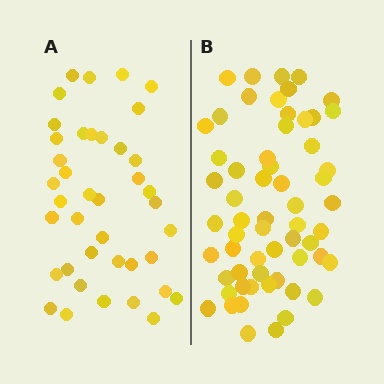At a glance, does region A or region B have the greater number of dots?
Region B (the right region) has more dots.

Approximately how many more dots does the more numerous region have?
Region B has approximately 20 more dots than region A.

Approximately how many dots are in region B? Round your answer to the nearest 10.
About 60 dots.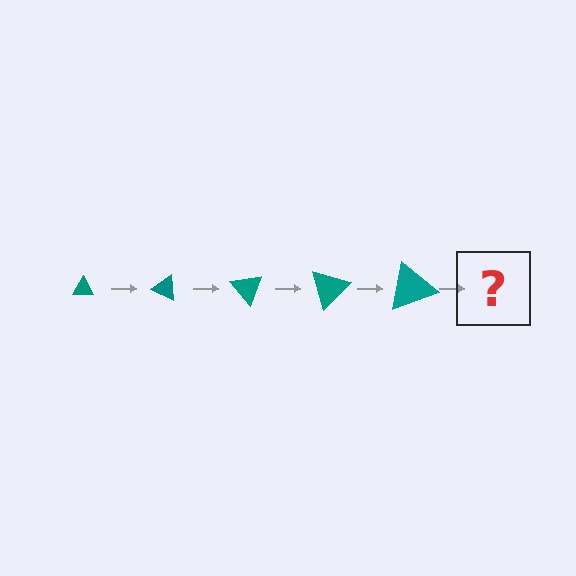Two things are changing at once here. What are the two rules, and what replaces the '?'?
The two rules are that the triangle grows larger each step and it rotates 25 degrees each step. The '?' should be a triangle, larger than the previous one and rotated 125 degrees from the start.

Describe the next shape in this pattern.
It should be a triangle, larger than the previous one and rotated 125 degrees from the start.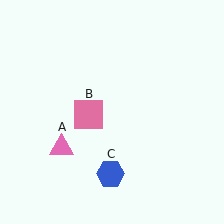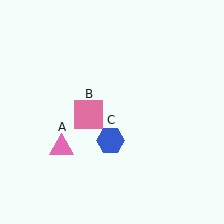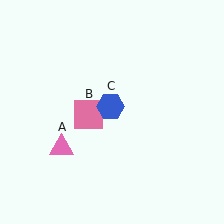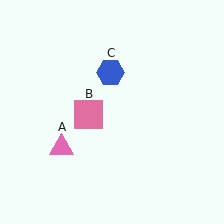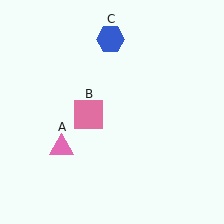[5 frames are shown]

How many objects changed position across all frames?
1 object changed position: blue hexagon (object C).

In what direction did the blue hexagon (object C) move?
The blue hexagon (object C) moved up.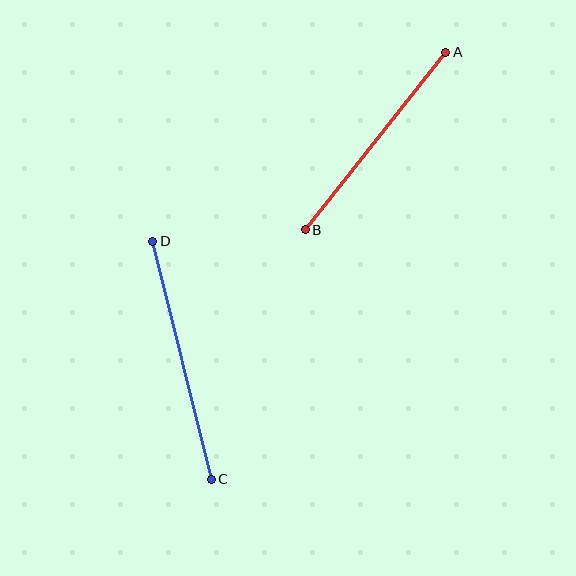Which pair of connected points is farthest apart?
Points C and D are farthest apart.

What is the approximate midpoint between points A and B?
The midpoint is at approximately (376, 141) pixels.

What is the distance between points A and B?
The distance is approximately 226 pixels.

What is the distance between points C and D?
The distance is approximately 245 pixels.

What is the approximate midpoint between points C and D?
The midpoint is at approximately (182, 360) pixels.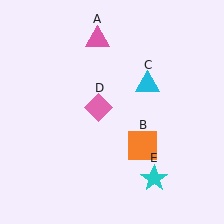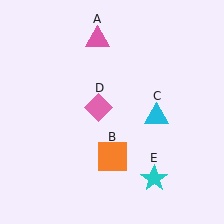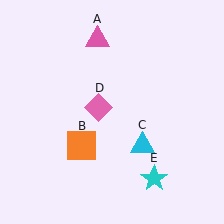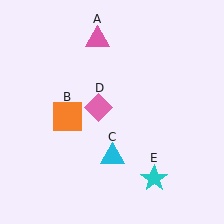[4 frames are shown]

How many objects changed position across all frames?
2 objects changed position: orange square (object B), cyan triangle (object C).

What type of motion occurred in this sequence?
The orange square (object B), cyan triangle (object C) rotated clockwise around the center of the scene.